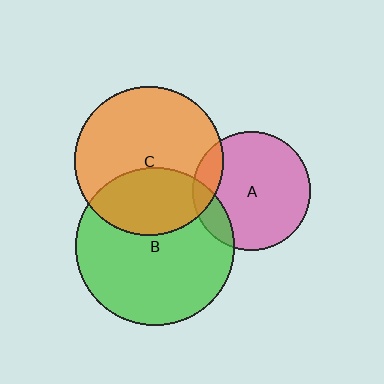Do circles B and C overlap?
Yes.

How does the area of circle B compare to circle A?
Approximately 1.8 times.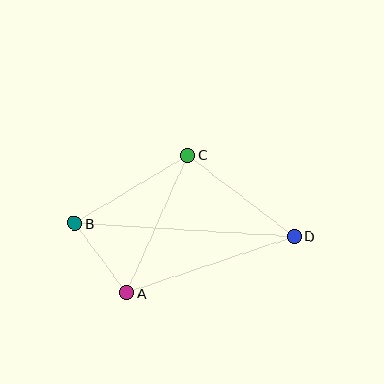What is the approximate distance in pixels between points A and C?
The distance between A and C is approximately 151 pixels.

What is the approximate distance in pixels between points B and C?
The distance between B and C is approximately 132 pixels.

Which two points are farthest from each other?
Points B and D are farthest from each other.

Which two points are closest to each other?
Points A and B are closest to each other.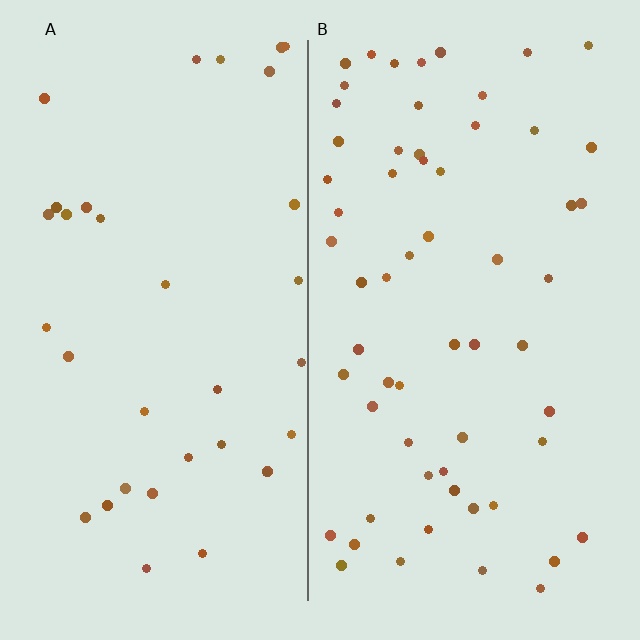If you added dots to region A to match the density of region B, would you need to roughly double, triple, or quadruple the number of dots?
Approximately double.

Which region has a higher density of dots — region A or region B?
B (the right).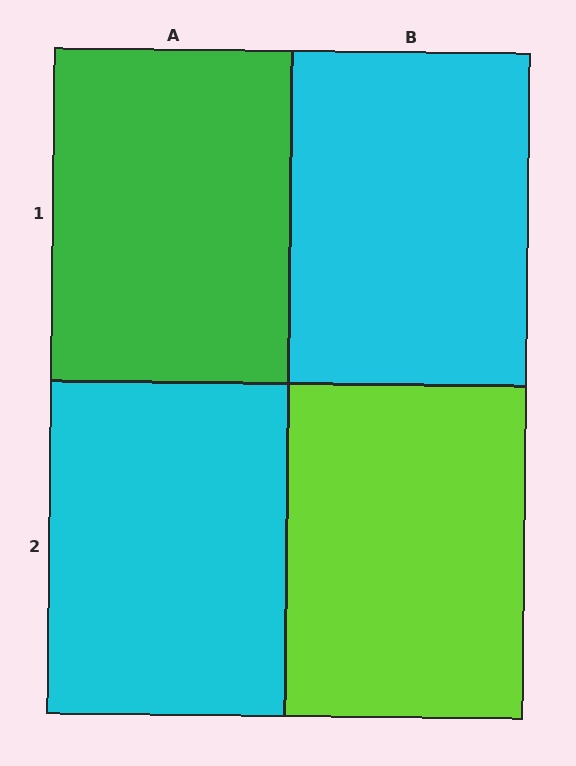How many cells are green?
1 cell is green.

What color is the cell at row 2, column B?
Lime.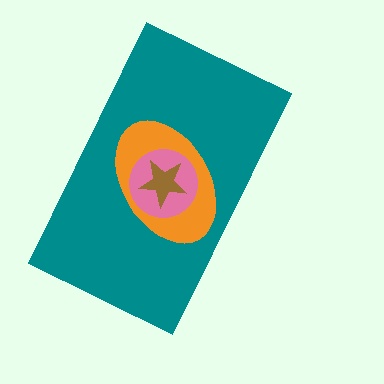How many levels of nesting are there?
4.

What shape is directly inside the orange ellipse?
The pink circle.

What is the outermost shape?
The teal rectangle.